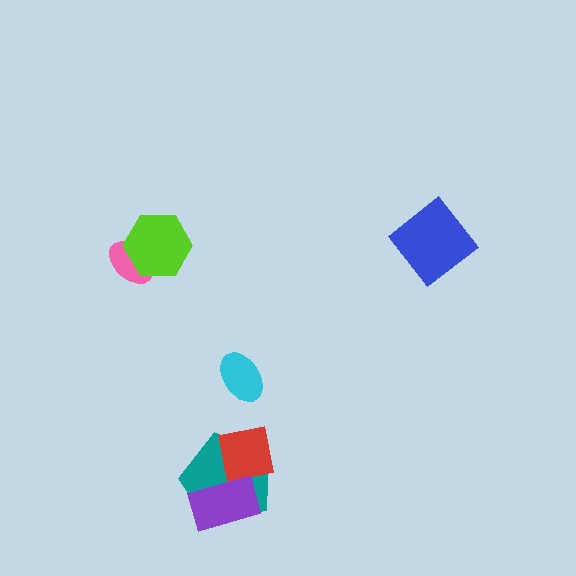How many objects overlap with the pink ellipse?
1 object overlaps with the pink ellipse.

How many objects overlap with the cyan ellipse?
0 objects overlap with the cyan ellipse.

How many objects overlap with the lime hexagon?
1 object overlaps with the lime hexagon.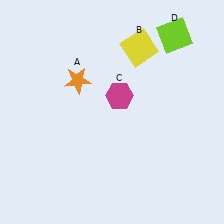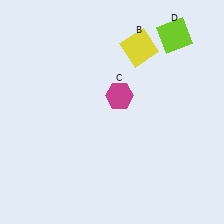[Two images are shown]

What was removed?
The orange star (A) was removed in Image 2.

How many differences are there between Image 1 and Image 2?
There is 1 difference between the two images.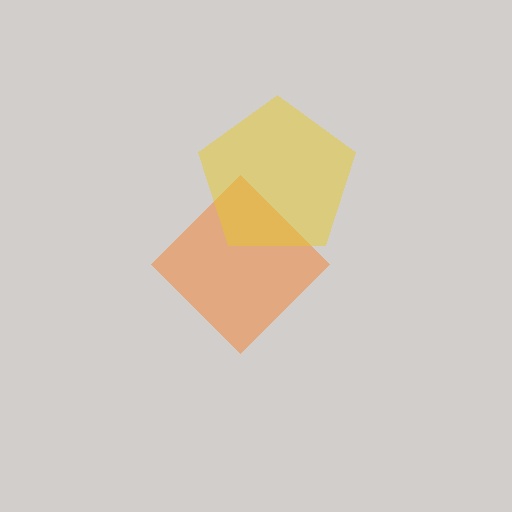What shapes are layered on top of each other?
The layered shapes are: an orange diamond, a yellow pentagon.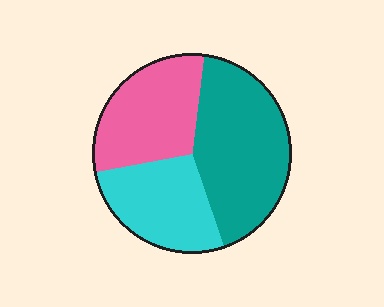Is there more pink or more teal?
Teal.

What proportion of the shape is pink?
Pink covers 30% of the shape.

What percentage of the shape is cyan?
Cyan covers about 25% of the shape.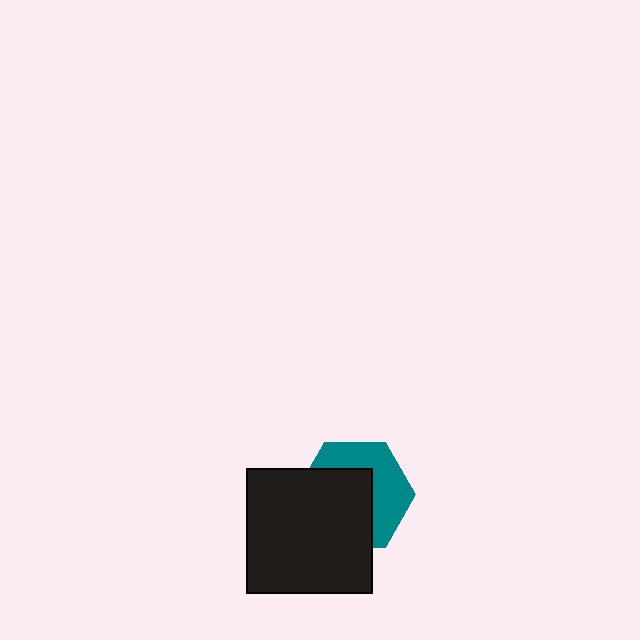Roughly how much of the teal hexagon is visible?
A small part of it is visible (roughly 45%).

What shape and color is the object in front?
The object in front is a black square.